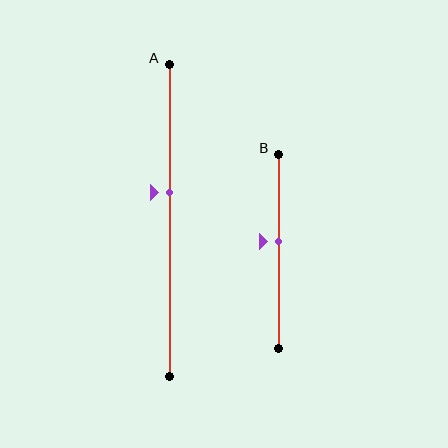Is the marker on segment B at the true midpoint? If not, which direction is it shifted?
No, the marker on segment B is shifted upward by about 5% of the segment length.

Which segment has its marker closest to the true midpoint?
Segment B has its marker closest to the true midpoint.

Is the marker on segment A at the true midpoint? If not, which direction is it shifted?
No, the marker on segment A is shifted upward by about 9% of the segment length.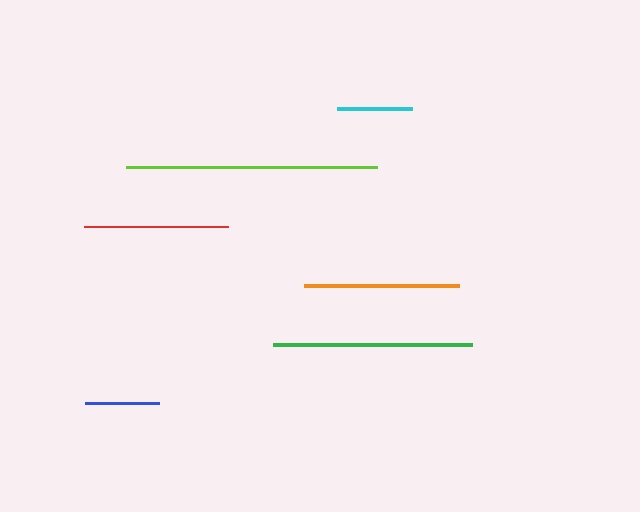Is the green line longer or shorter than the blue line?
The green line is longer than the blue line.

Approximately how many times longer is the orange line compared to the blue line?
The orange line is approximately 2.1 times the length of the blue line.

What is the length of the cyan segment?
The cyan segment is approximately 75 pixels long.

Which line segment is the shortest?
The blue line is the shortest at approximately 74 pixels.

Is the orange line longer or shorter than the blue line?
The orange line is longer than the blue line.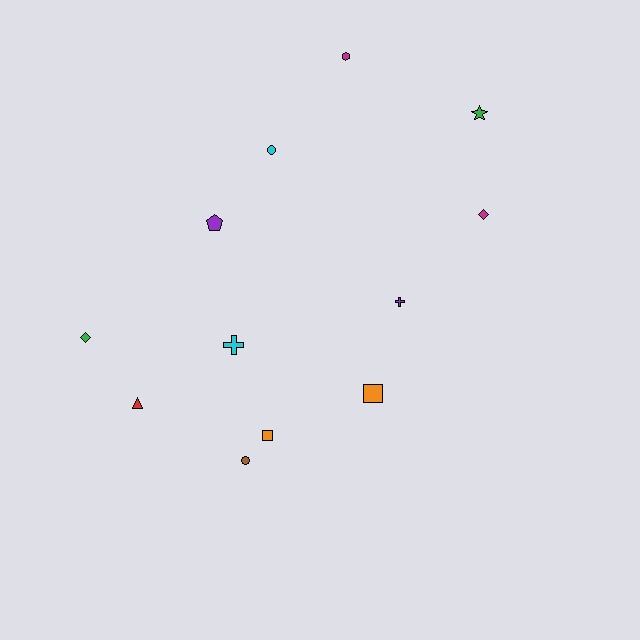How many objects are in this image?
There are 12 objects.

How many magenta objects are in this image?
There are 2 magenta objects.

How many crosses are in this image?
There are 2 crosses.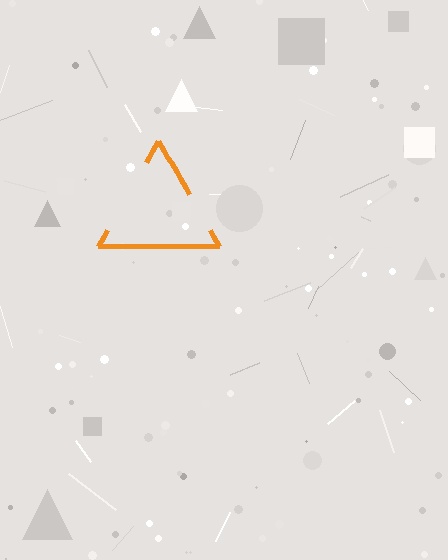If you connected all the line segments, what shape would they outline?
They would outline a triangle.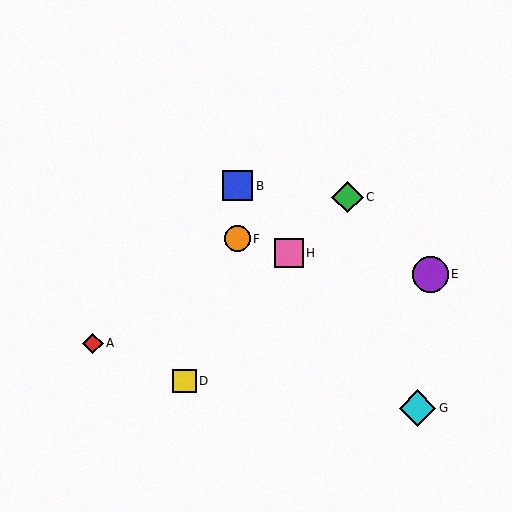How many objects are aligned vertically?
2 objects (B, F) are aligned vertically.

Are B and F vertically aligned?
Yes, both are at x≈237.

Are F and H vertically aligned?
No, F is at x≈237 and H is at x≈289.